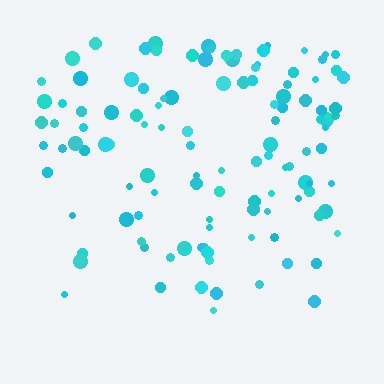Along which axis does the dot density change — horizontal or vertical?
Vertical.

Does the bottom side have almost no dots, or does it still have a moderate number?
Still a moderate number, just noticeably fewer than the top.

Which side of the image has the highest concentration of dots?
The top.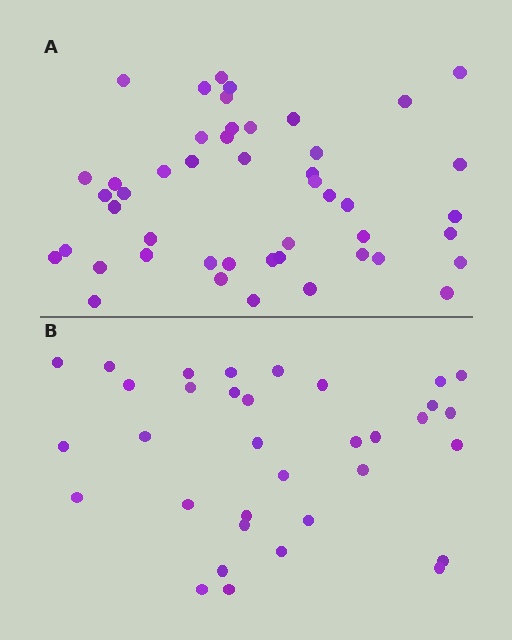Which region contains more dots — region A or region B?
Region A (the top region) has more dots.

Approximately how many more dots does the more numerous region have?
Region A has approximately 15 more dots than region B.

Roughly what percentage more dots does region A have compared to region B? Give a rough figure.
About 40% more.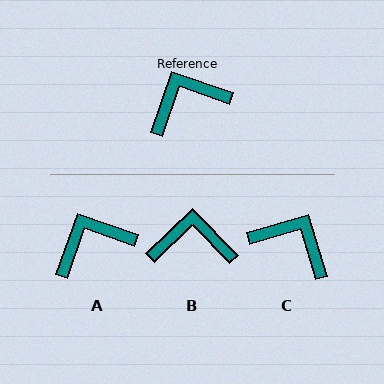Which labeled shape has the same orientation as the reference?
A.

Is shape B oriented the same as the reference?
No, it is off by about 27 degrees.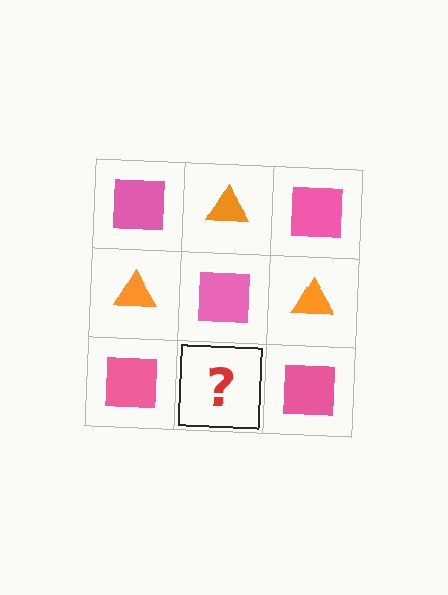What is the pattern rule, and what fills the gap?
The rule is that it alternates pink square and orange triangle in a checkerboard pattern. The gap should be filled with an orange triangle.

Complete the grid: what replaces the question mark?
The question mark should be replaced with an orange triangle.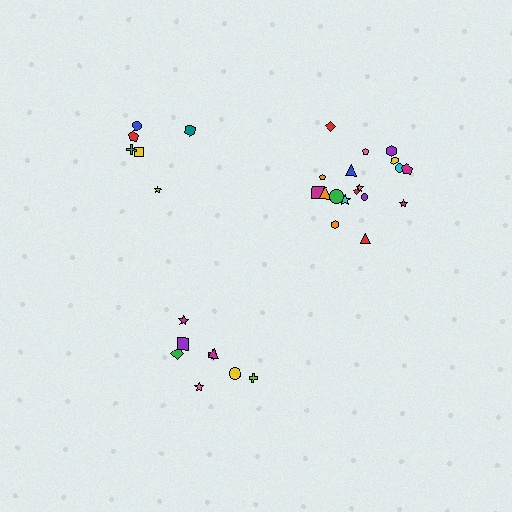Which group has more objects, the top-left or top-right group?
The top-right group.